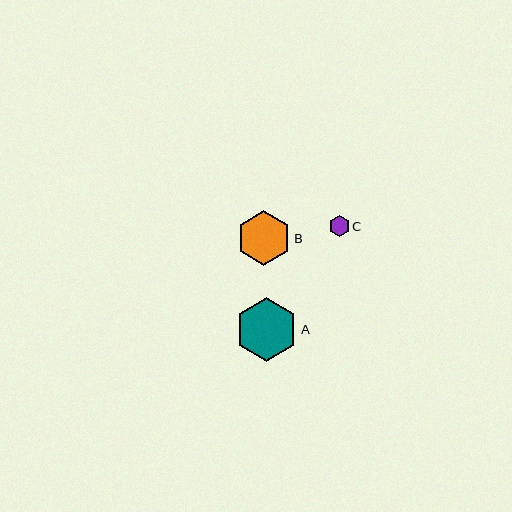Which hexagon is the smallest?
Hexagon C is the smallest with a size of approximately 21 pixels.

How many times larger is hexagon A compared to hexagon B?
Hexagon A is approximately 1.2 times the size of hexagon B.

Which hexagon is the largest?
Hexagon A is the largest with a size of approximately 63 pixels.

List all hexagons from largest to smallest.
From largest to smallest: A, B, C.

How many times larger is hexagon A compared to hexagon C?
Hexagon A is approximately 3.0 times the size of hexagon C.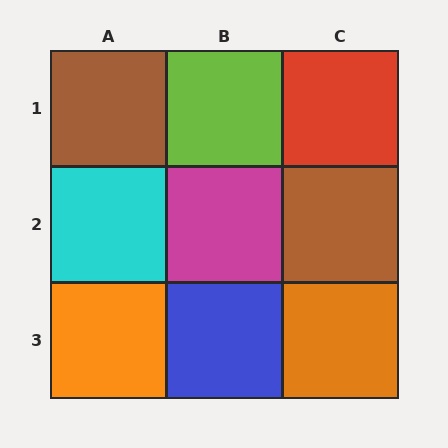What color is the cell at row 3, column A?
Orange.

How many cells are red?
1 cell is red.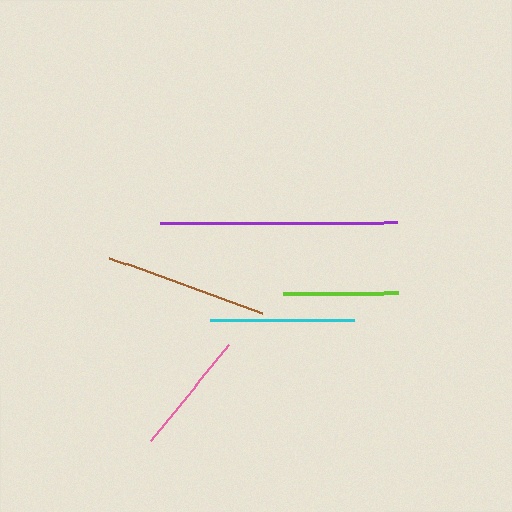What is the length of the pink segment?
The pink segment is approximately 125 pixels long.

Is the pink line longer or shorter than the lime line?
The pink line is longer than the lime line.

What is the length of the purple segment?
The purple segment is approximately 237 pixels long.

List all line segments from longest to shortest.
From longest to shortest: purple, brown, cyan, pink, lime.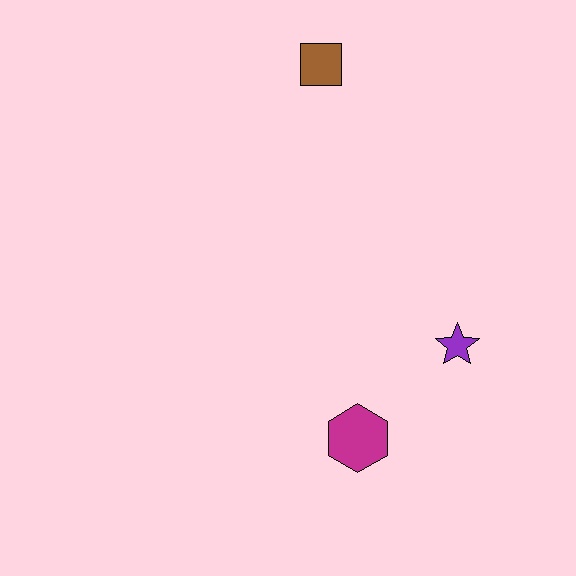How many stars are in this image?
There is 1 star.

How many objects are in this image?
There are 3 objects.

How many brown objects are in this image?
There is 1 brown object.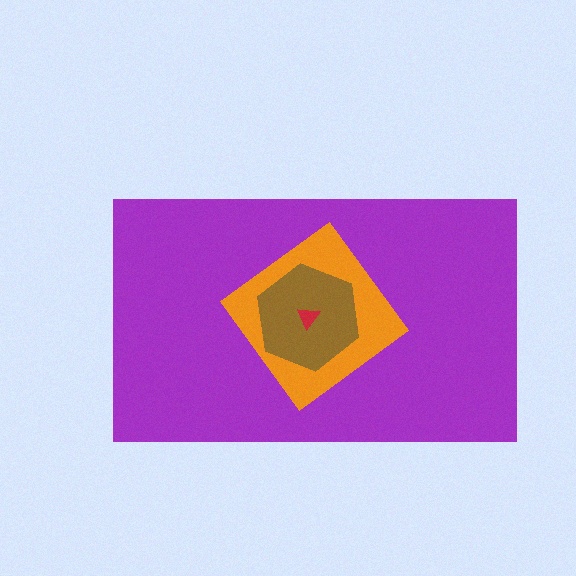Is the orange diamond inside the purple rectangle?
Yes.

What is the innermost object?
The red triangle.